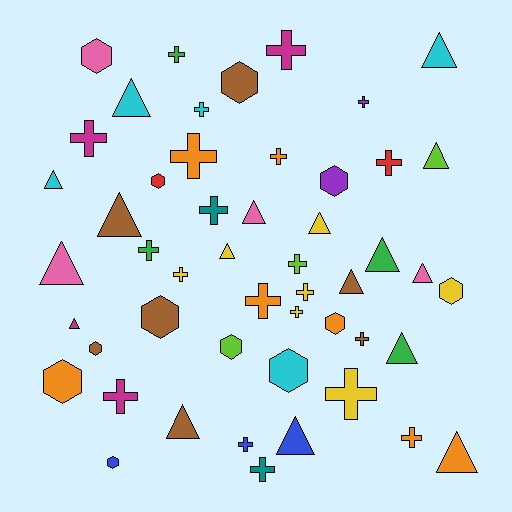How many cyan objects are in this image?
There are 5 cyan objects.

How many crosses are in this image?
There are 21 crosses.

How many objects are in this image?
There are 50 objects.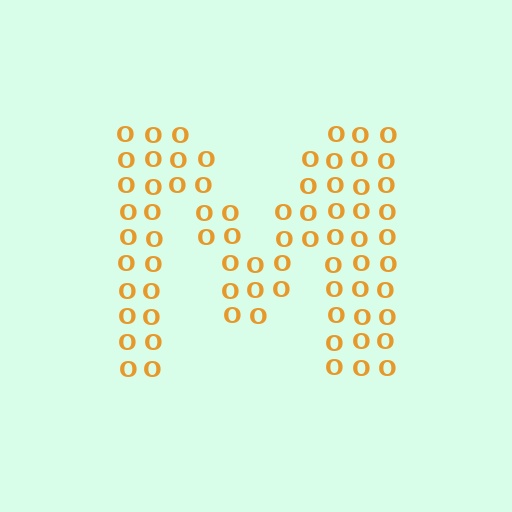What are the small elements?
The small elements are letter O's.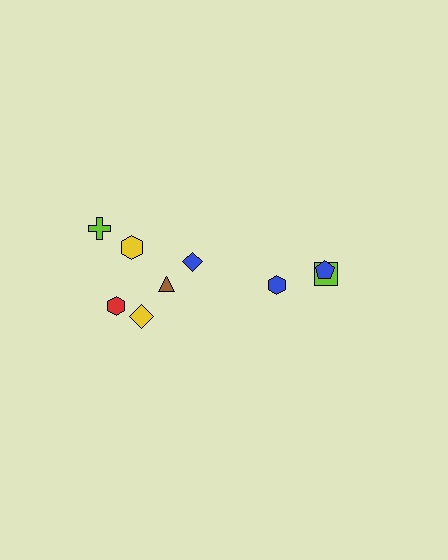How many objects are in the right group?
There are 3 objects.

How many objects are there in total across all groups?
There are 9 objects.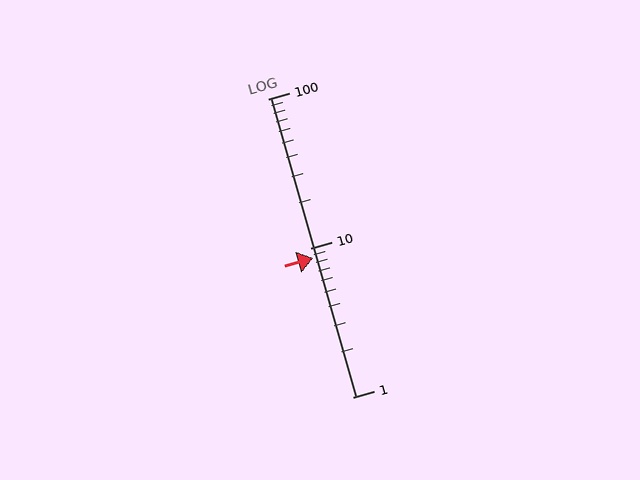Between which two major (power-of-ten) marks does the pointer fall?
The pointer is between 1 and 10.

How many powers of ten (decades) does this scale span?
The scale spans 2 decades, from 1 to 100.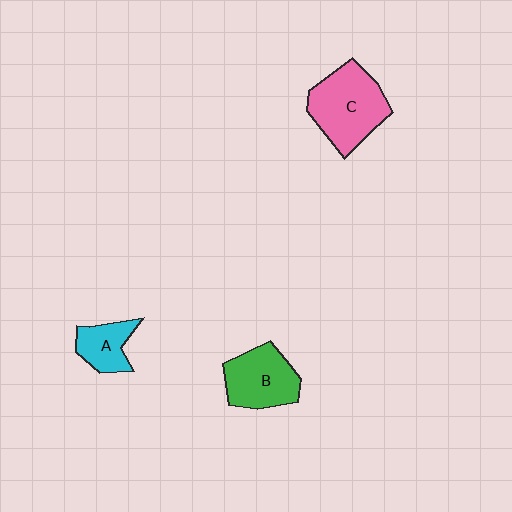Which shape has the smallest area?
Shape A (cyan).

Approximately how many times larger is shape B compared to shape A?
Approximately 1.6 times.